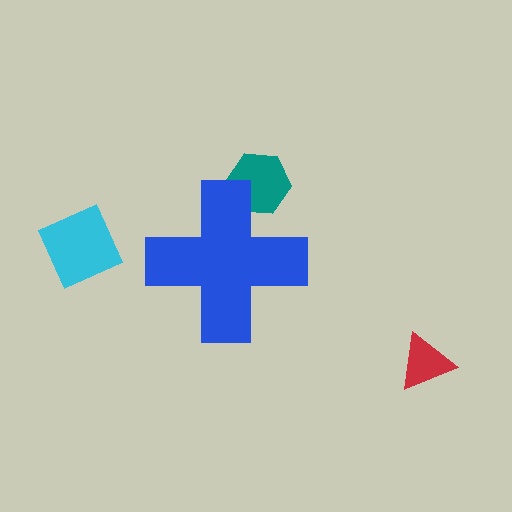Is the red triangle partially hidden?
No, the red triangle is fully visible.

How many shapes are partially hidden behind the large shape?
1 shape is partially hidden.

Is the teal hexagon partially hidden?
Yes, the teal hexagon is partially hidden behind the blue cross.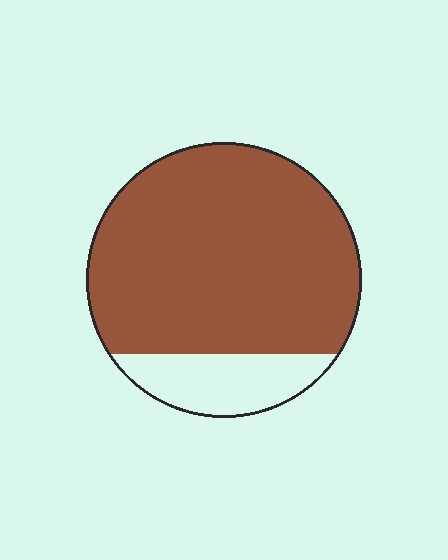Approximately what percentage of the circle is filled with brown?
Approximately 80%.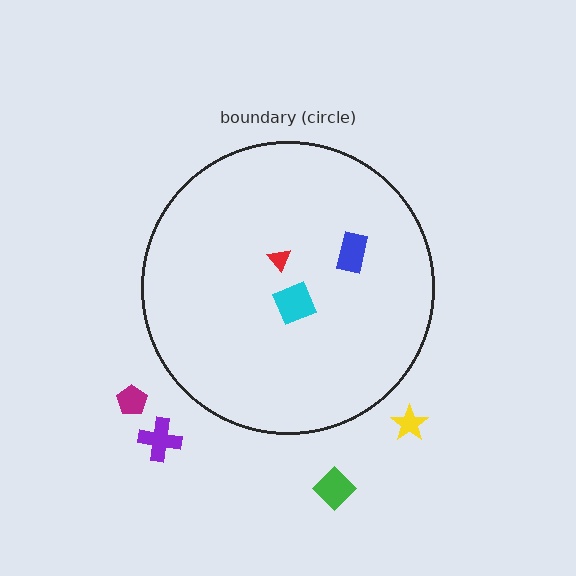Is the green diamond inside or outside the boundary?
Outside.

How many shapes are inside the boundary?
3 inside, 4 outside.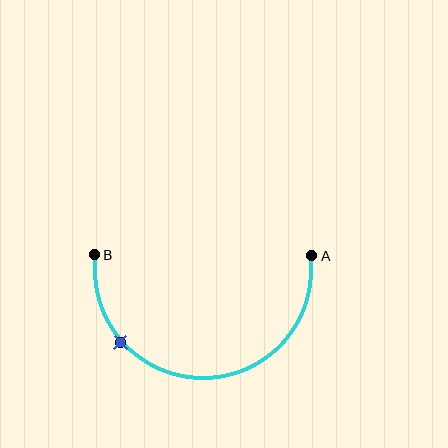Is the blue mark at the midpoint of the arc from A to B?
No. The blue mark lies on the arc but is closer to endpoint B. The arc midpoint would be at the point on the curve equidistant along the arc from both A and B.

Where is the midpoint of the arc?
The arc midpoint is the point on the curve farthest from the straight line joining A and B. It sits below that line.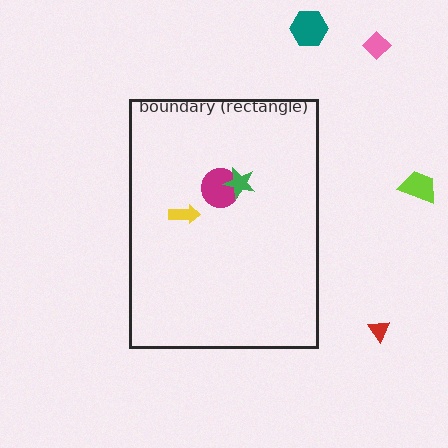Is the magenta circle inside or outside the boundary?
Inside.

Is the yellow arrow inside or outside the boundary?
Inside.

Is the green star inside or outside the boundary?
Inside.